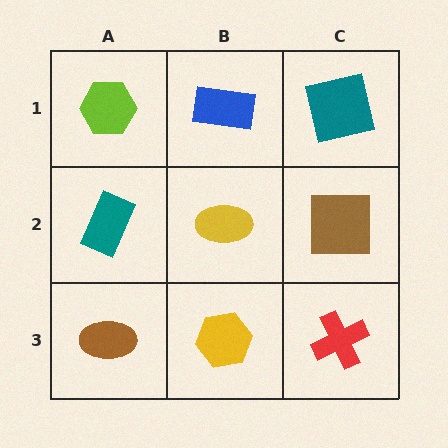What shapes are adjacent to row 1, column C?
A brown square (row 2, column C), a blue rectangle (row 1, column B).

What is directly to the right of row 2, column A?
A yellow ellipse.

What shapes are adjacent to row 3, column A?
A teal rectangle (row 2, column A), a yellow hexagon (row 3, column B).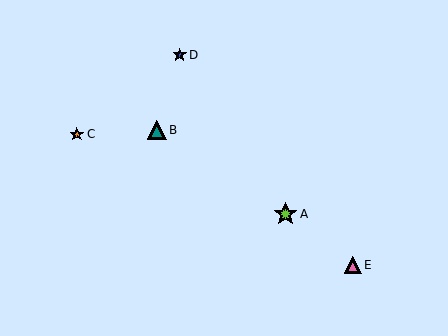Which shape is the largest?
The lime star (labeled A) is the largest.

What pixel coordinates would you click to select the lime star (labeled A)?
Click at (285, 214) to select the lime star A.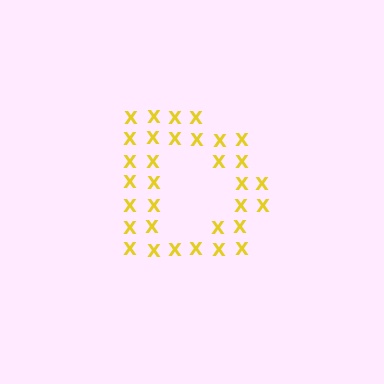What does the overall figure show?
The overall figure shows the letter D.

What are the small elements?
The small elements are letter X's.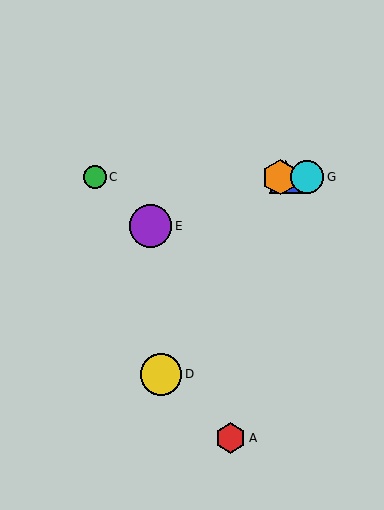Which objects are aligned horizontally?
Objects B, C, F, G are aligned horizontally.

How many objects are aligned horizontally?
4 objects (B, C, F, G) are aligned horizontally.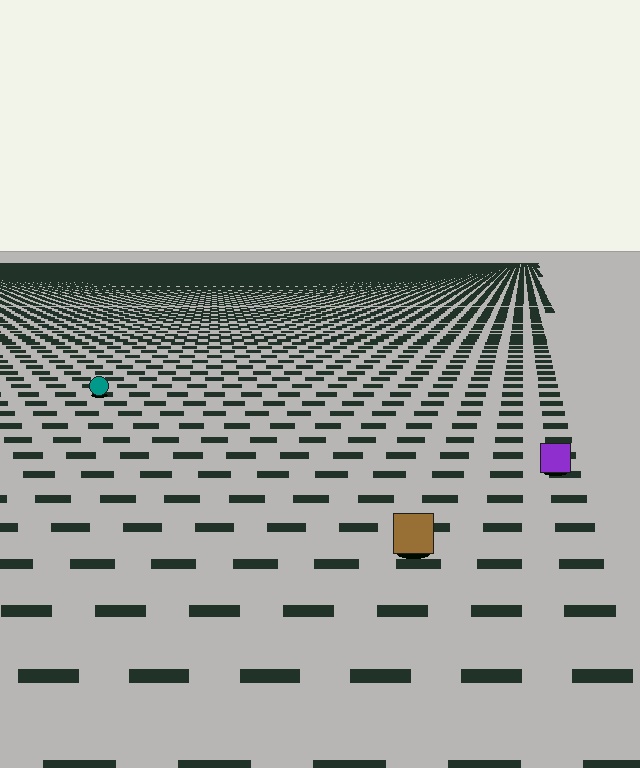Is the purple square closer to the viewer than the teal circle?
Yes. The purple square is closer — you can tell from the texture gradient: the ground texture is coarser near it.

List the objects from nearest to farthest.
From nearest to farthest: the brown square, the purple square, the teal circle.